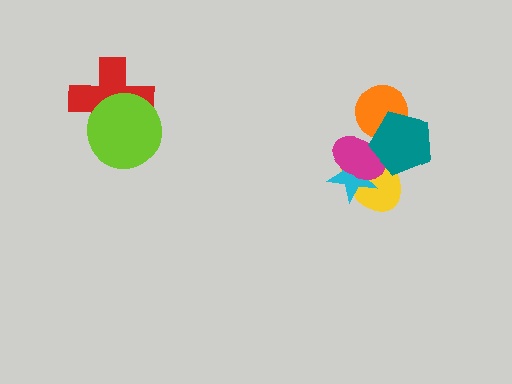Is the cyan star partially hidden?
Yes, it is partially covered by another shape.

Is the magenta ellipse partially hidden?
Yes, it is partially covered by another shape.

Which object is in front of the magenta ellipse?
The teal pentagon is in front of the magenta ellipse.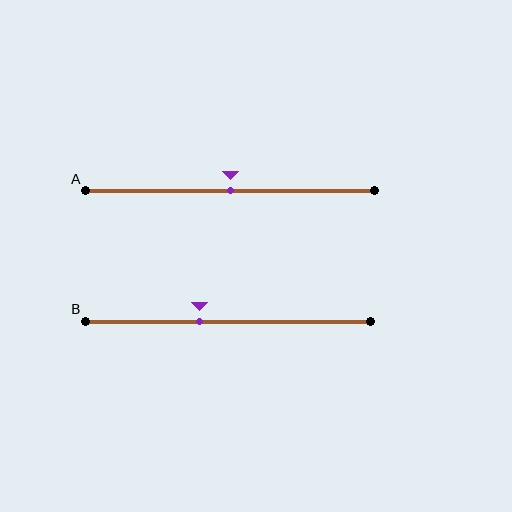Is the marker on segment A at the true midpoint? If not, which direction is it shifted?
Yes, the marker on segment A is at the true midpoint.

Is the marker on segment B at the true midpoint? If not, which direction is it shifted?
No, the marker on segment B is shifted to the left by about 10% of the segment length.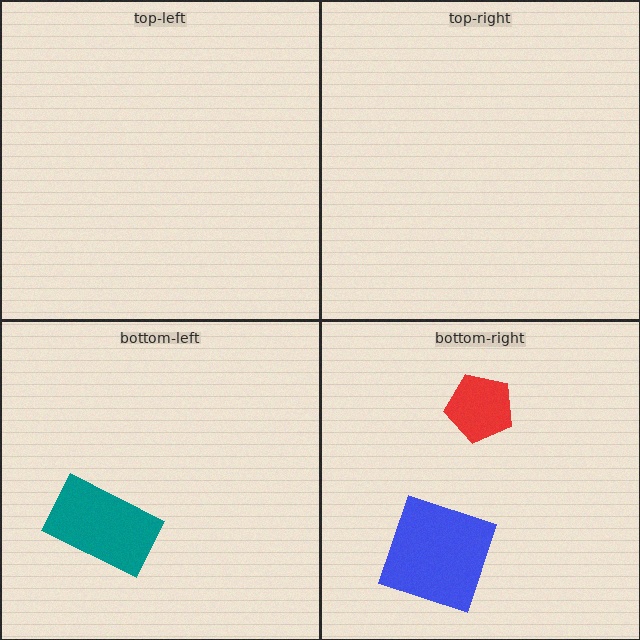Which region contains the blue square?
The bottom-right region.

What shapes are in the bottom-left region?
The teal rectangle.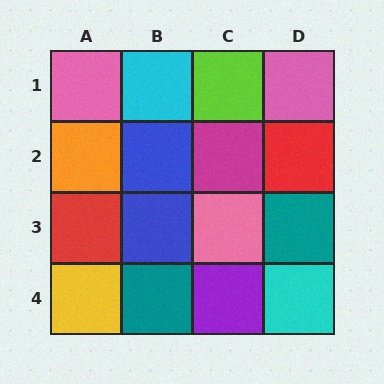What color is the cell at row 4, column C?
Purple.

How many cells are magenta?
1 cell is magenta.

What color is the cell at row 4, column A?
Yellow.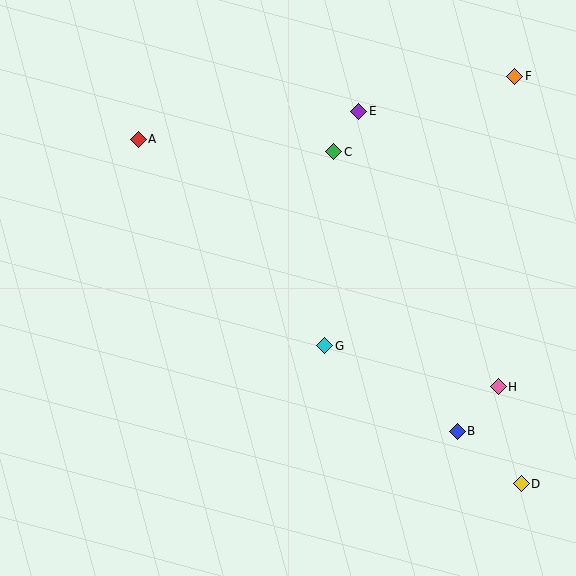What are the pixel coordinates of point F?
Point F is at (515, 76).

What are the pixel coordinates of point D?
Point D is at (521, 484).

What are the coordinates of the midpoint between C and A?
The midpoint between C and A is at (236, 146).